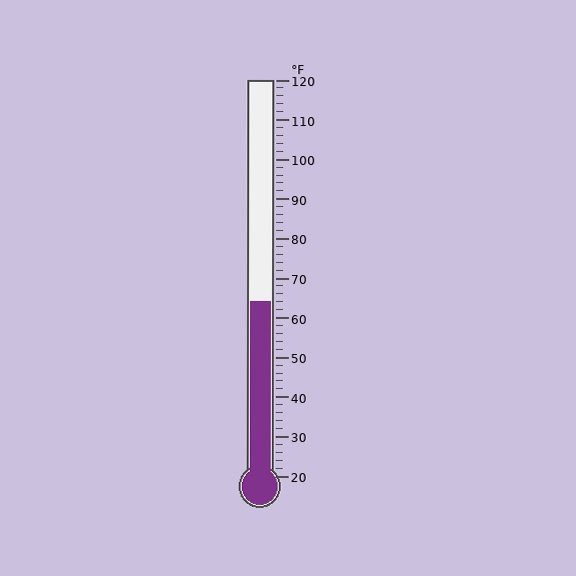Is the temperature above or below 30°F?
The temperature is above 30°F.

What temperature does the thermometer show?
The thermometer shows approximately 64°F.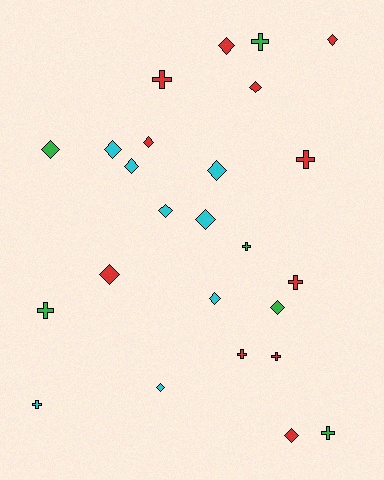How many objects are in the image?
There are 25 objects.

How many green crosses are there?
There are 4 green crosses.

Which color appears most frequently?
Red, with 11 objects.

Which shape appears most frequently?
Diamond, with 15 objects.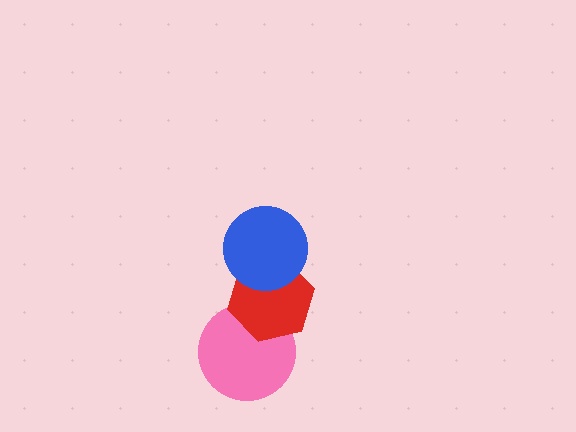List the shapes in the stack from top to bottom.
From top to bottom: the blue circle, the red hexagon, the pink circle.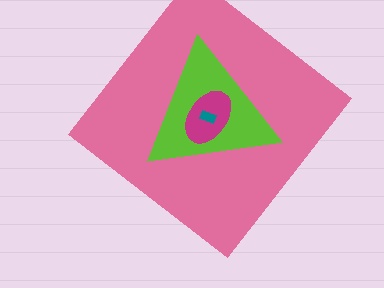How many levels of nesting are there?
4.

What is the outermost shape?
The pink diamond.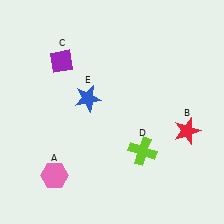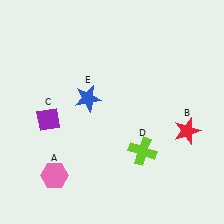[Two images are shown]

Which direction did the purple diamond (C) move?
The purple diamond (C) moved down.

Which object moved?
The purple diamond (C) moved down.